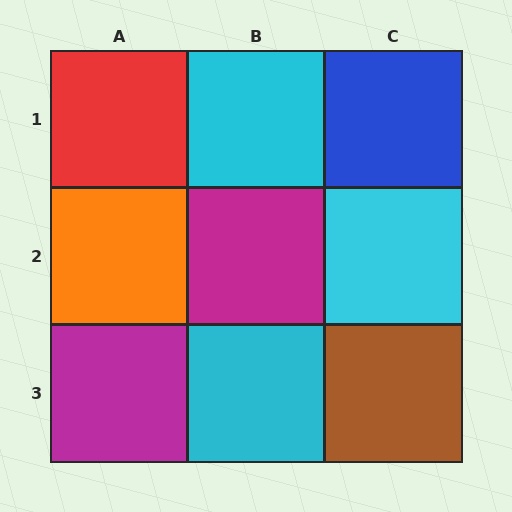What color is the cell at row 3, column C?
Brown.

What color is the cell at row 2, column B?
Magenta.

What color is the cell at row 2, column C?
Cyan.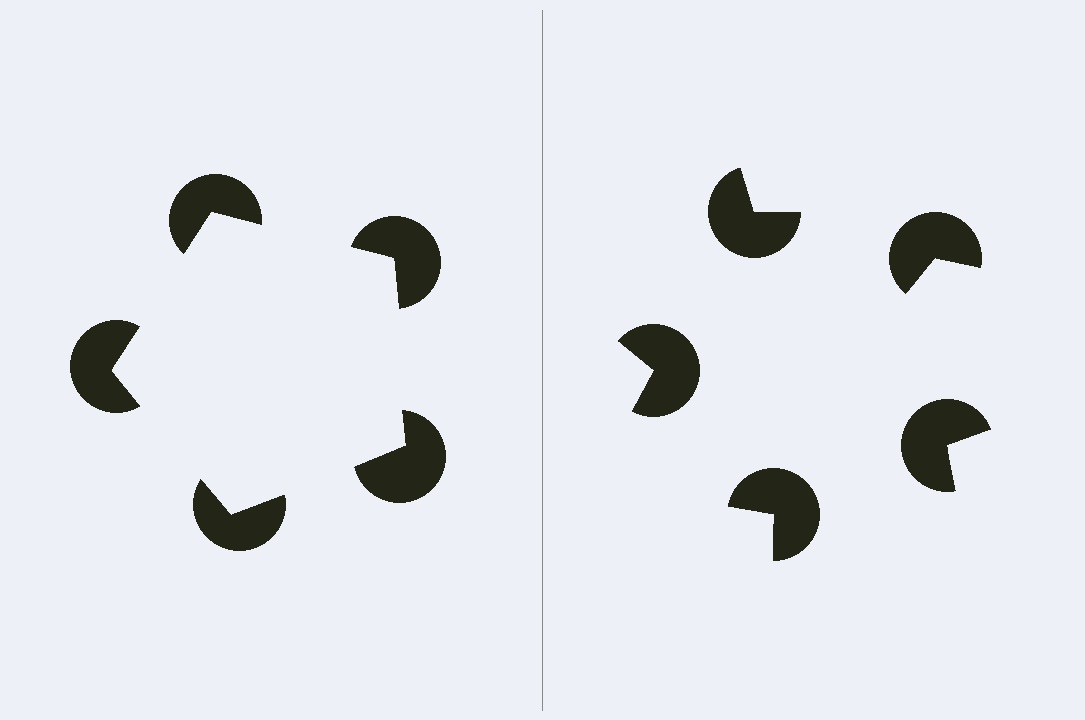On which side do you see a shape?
An illusory pentagon appears on the left side. On the right side the wedge cuts are rotated, so no coherent shape forms.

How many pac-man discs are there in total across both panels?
10 — 5 on each side.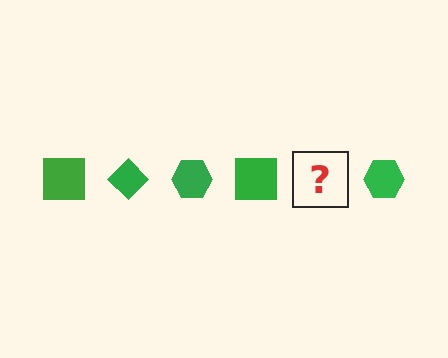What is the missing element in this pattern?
The missing element is a green diamond.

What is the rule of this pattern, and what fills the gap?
The rule is that the pattern cycles through square, diamond, hexagon shapes in green. The gap should be filled with a green diamond.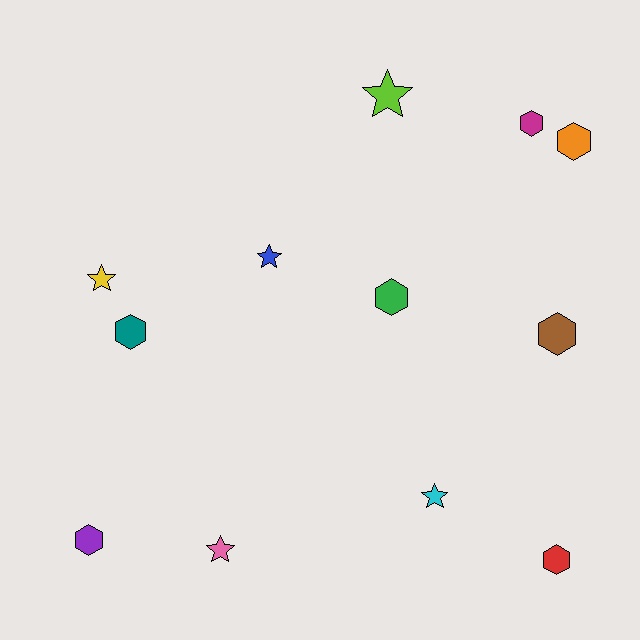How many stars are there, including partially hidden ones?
There are 5 stars.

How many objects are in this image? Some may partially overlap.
There are 12 objects.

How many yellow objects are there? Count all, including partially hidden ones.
There is 1 yellow object.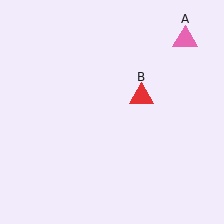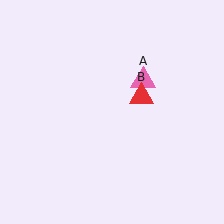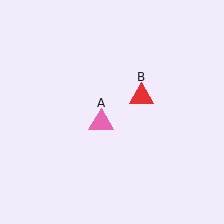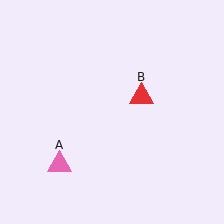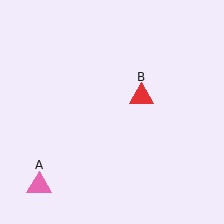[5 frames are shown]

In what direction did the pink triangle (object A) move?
The pink triangle (object A) moved down and to the left.